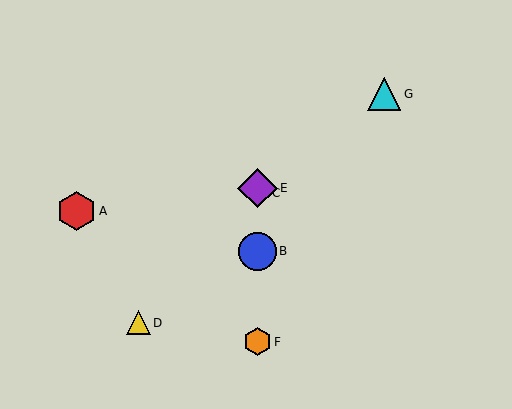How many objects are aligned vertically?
4 objects (B, C, E, F) are aligned vertically.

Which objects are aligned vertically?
Objects B, C, E, F are aligned vertically.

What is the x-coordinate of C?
Object C is at x≈257.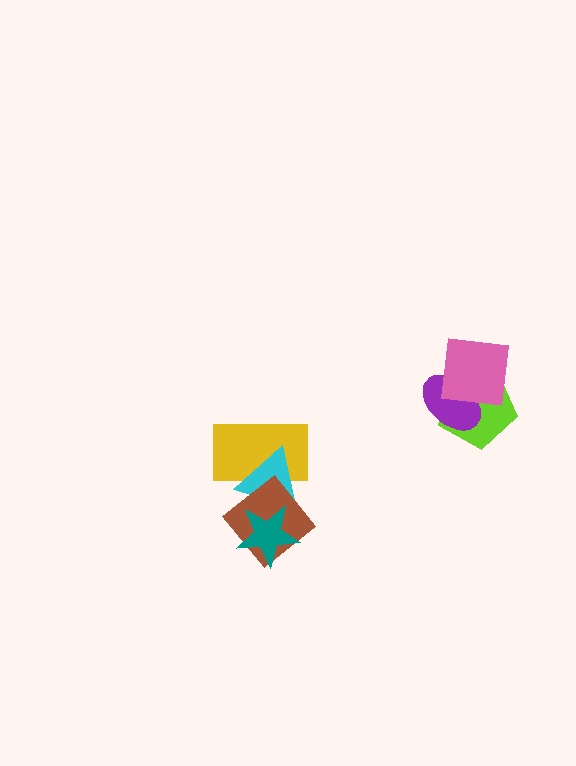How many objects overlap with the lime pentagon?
2 objects overlap with the lime pentagon.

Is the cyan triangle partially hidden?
Yes, it is partially covered by another shape.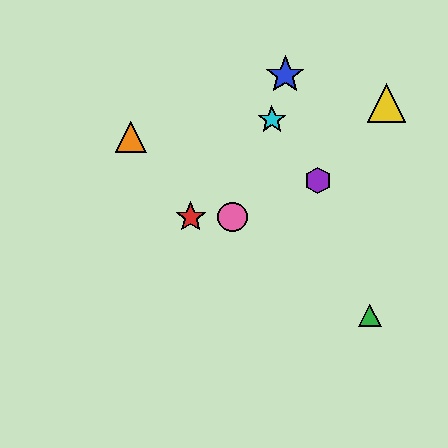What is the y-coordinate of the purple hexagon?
The purple hexagon is at y≈180.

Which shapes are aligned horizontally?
The red star, the pink circle are aligned horizontally.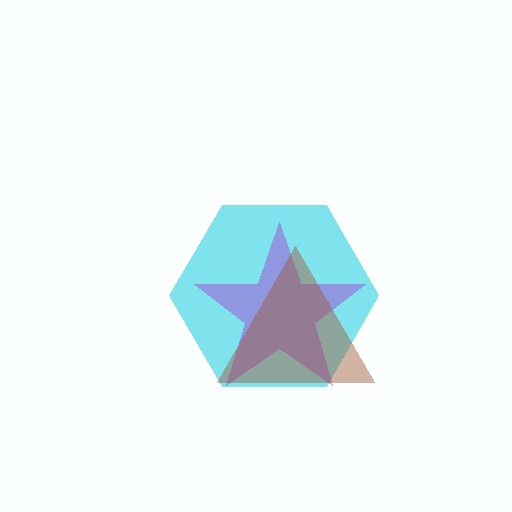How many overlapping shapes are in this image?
There are 3 overlapping shapes in the image.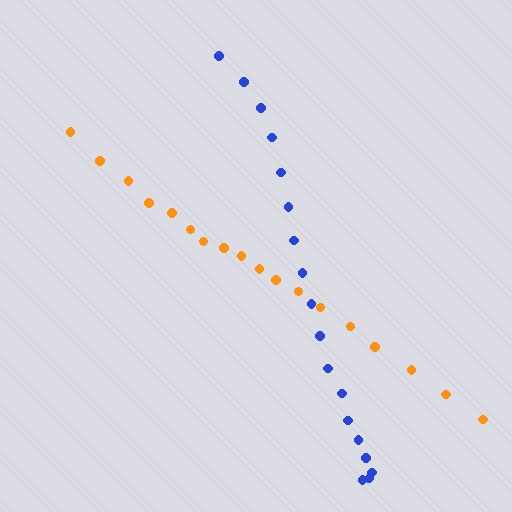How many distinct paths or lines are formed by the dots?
There are 2 distinct paths.